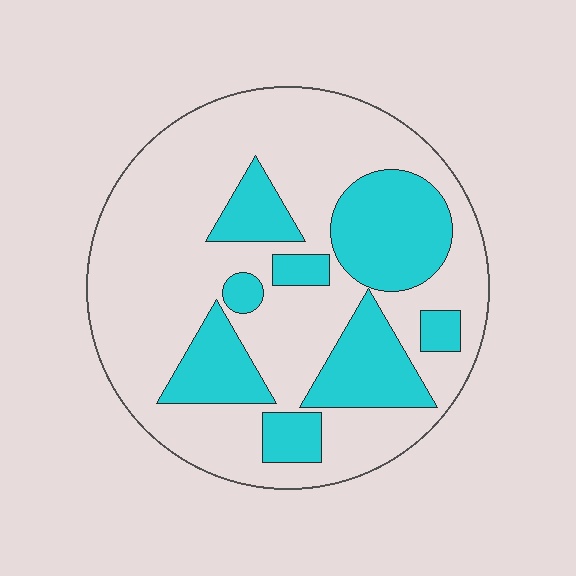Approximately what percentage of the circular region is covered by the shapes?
Approximately 30%.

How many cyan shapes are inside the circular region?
8.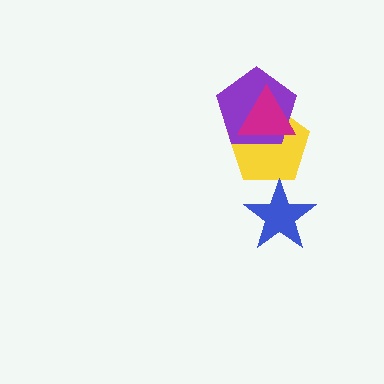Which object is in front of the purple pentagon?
The magenta triangle is in front of the purple pentagon.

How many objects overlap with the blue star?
1 object overlaps with the blue star.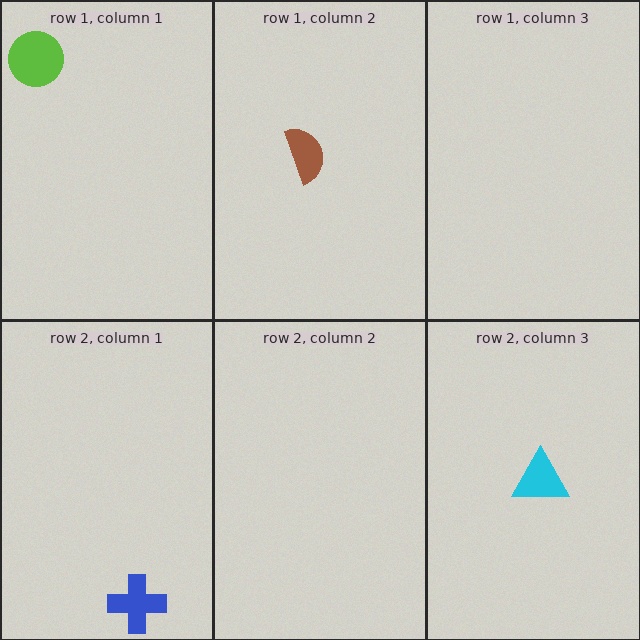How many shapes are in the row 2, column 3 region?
1.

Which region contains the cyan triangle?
The row 2, column 3 region.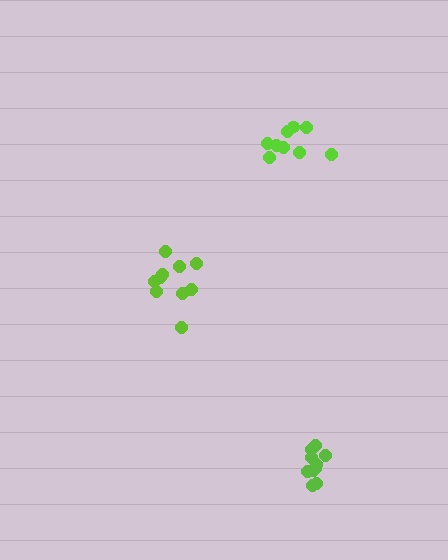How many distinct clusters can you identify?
There are 3 distinct clusters.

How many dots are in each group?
Group 1: 10 dots, Group 2: 9 dots, Group 3: 10 dots (29 total).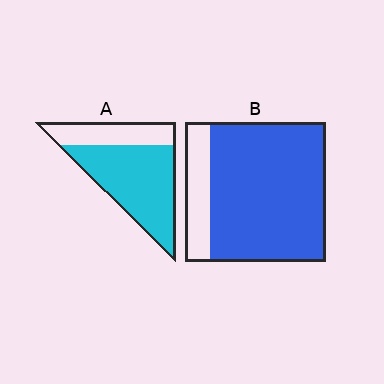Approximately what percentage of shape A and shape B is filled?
A is approximately 70% and B is approximately 80%.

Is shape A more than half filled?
Yes.